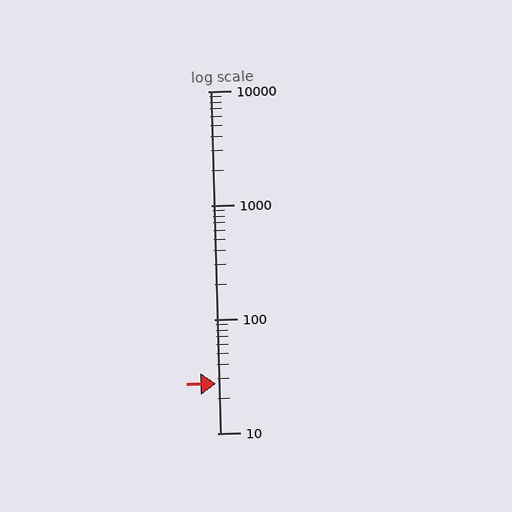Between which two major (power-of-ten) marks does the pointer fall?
The pointer is between 10 and 100.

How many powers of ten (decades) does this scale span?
The scale spans 3 decades, from 10 to 10000.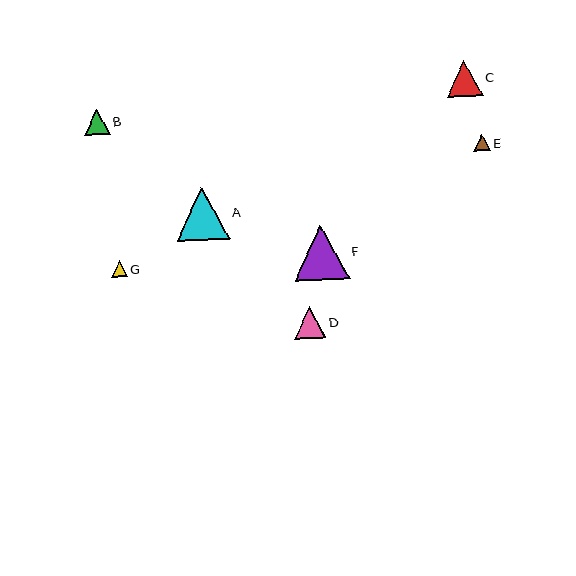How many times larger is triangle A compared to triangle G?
Triangle A is approximately 3.3 times the size of triangle G.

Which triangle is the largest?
Triangle F is the largest with a size of approximately 54 pixels.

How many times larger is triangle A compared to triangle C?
Triangle A is approximately 1.5 times the size of triangle C.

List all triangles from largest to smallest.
From largest to smallest: F, A, C, D, B, E, G.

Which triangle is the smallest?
Triangle G is the smallest with a size of approximately 16 pixels.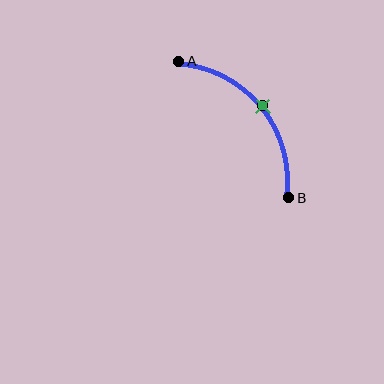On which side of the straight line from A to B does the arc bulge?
The arc bulges above and to the right of the straight line connecting A and B.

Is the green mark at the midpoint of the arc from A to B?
Yes. The green mark lies on the arc at equal arc-length from both A and B — it is the arc midpoint.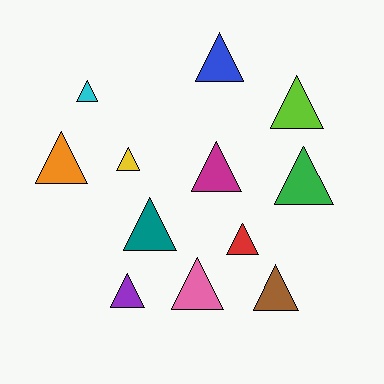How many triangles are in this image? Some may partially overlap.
There are 12 triangles.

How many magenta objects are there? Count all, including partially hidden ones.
There is 1 magenta object.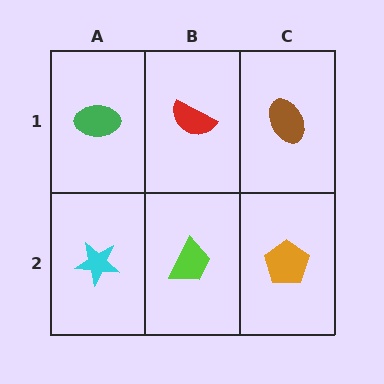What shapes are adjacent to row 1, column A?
A cyan star (row 2, column A), a red semicircle (row 1, column B).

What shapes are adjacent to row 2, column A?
A green ellipse (row 1, column A), a lime trapezoid (row 2, column B).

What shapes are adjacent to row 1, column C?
An orange pentagon (row 2, column C), a red semicircle (row 1, column B).